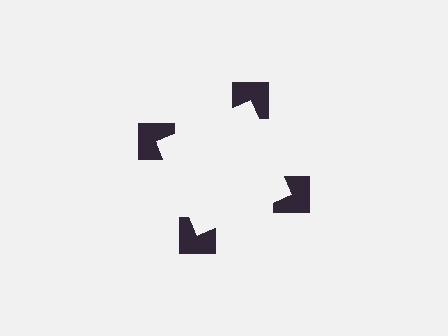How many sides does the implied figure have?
4 sides.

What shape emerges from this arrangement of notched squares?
An illusory square — its edges are inferred from the aligned wedge cuts in the notched squares, not physically drawn.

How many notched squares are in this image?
There are 4 — one at each vertex of the illusory square.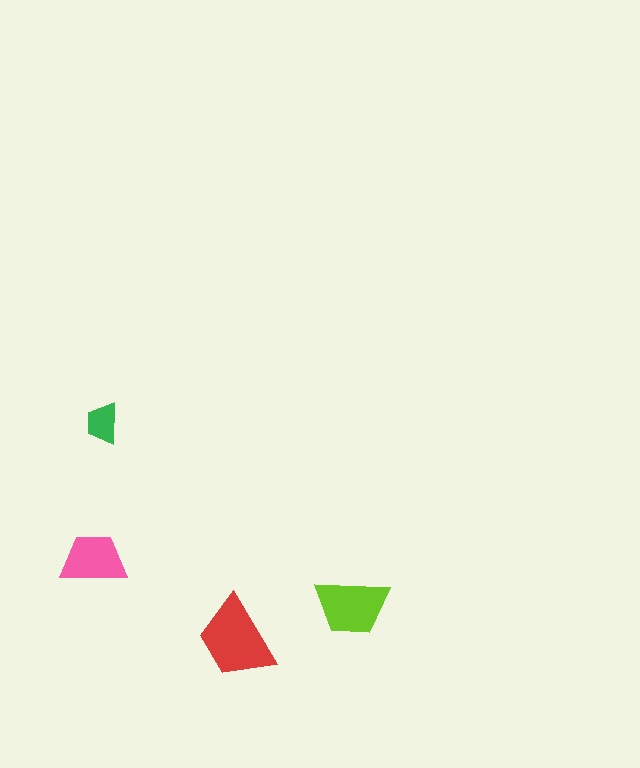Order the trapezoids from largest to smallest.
the red one, the lime one, the pink one, the green one.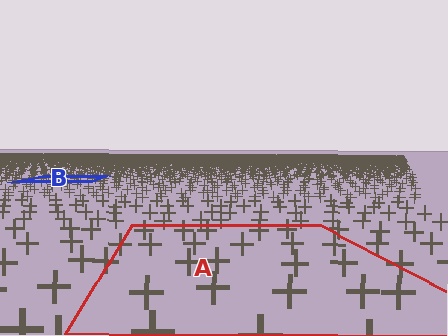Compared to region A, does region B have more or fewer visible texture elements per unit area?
Region B has more texture elements per unit area — they are packed more densely because it is farther away.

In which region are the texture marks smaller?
The texture marks are smaller in region B, because it is farther away.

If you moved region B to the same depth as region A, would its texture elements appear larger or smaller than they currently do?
They would appear larger. At a closer depth, the same texture elements are projected at a bigger on-screen size.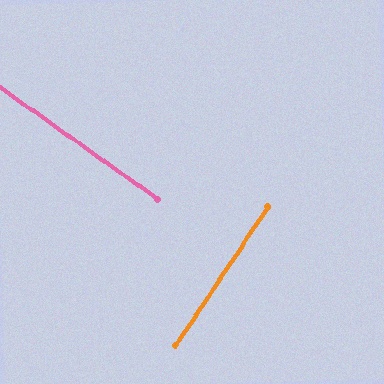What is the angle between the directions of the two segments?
Approximately 88 degrees.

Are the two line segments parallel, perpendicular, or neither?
Perpendicular — they meet at approximately 88°.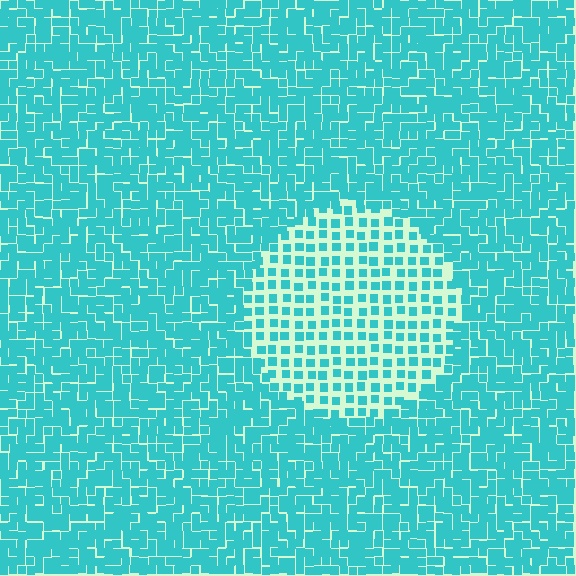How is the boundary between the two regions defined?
The boundary is defined by a change in element density (approximately 2.1x ratio). All elements are the same color, size, and shape.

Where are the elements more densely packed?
The elements are more densely packed outside the circle boundary.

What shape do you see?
I see a circle.